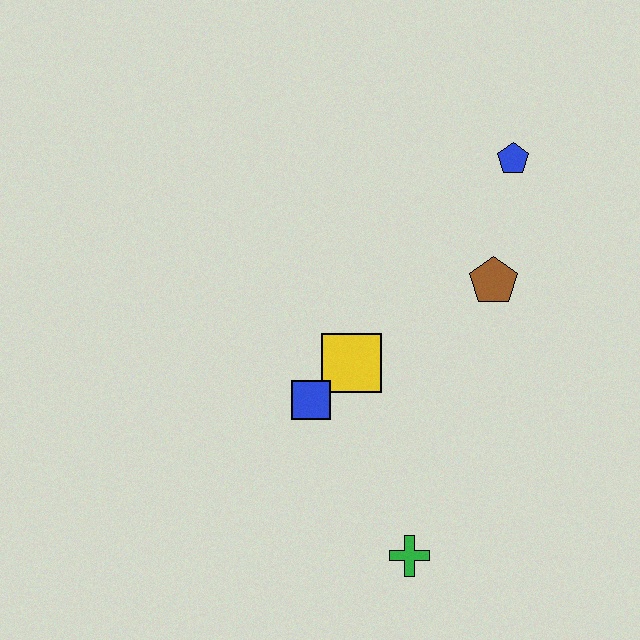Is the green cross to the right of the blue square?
Yes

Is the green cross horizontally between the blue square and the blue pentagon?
Yes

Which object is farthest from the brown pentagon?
The green cross is farthest from the brown pentagon.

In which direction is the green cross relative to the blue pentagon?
The green cross is below the blue pentagon.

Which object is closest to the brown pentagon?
The blue pentagon is closest to the brown pentagon.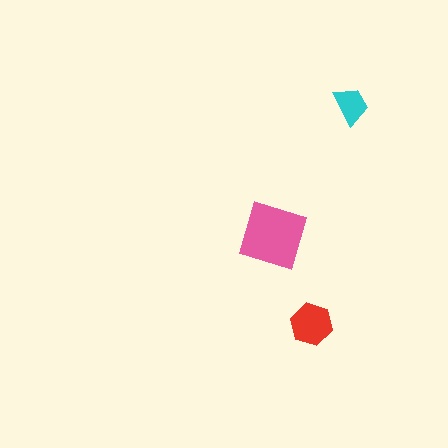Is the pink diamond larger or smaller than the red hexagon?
Larger.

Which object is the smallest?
The cyan trapezoid.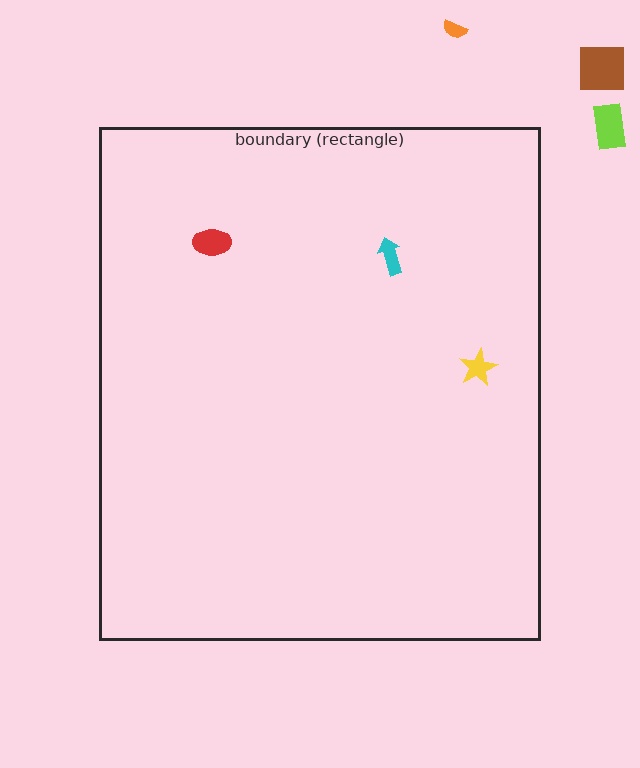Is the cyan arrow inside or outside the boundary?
Inside.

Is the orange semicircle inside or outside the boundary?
Outside.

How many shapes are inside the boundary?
3 inside, 3 outside.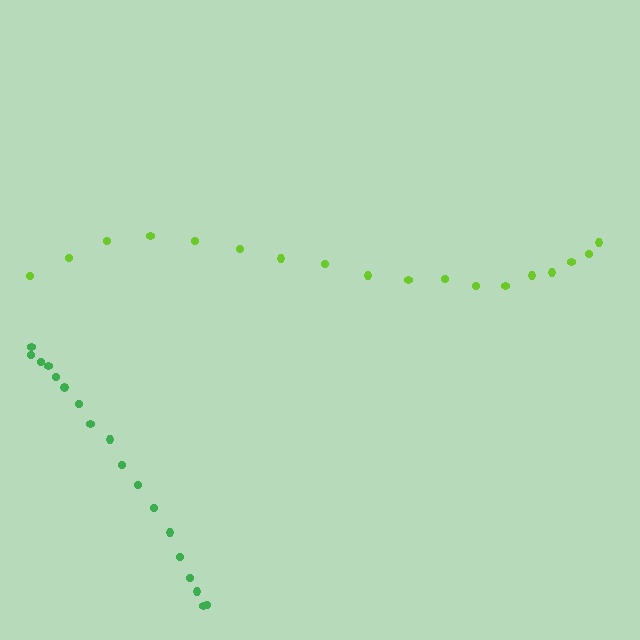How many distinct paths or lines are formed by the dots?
There are 2 distinct paths.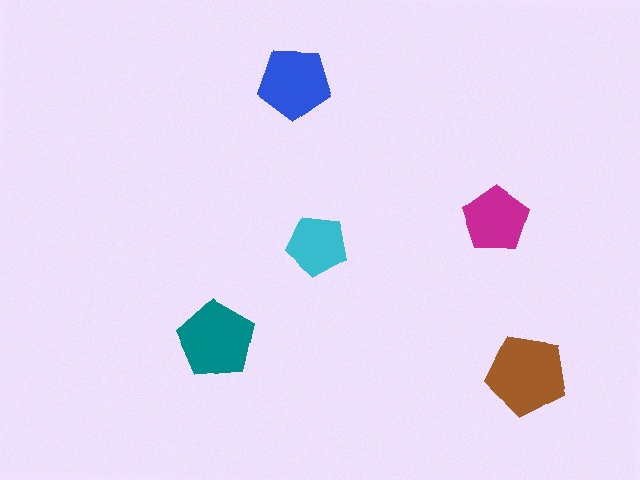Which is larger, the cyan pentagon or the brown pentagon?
The brown one.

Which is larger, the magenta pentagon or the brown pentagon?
The brown one.